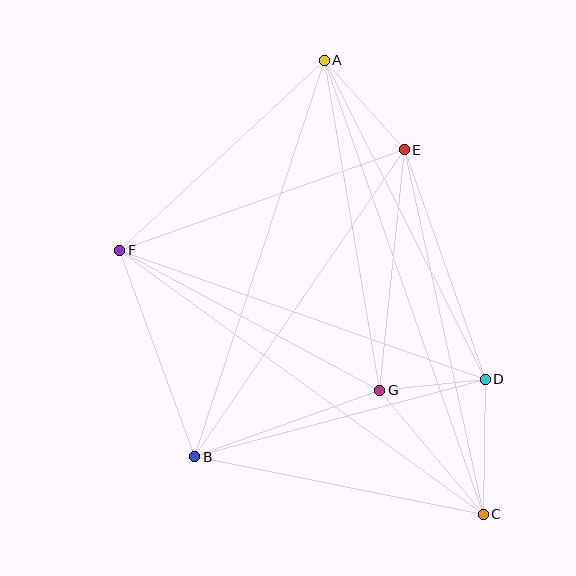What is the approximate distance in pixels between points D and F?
The distance between D and F is approximately 388 pixels.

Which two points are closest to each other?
Points D and G are closest to each other.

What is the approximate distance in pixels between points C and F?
The distance between C and F is approximately 450 pixels.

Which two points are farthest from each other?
Points A and C are farthest from each other.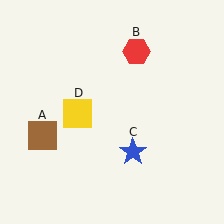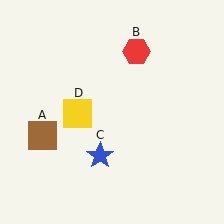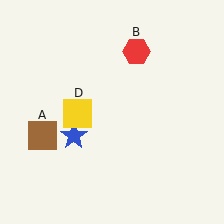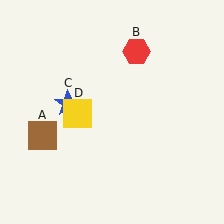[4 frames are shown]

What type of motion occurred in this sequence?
The blue star (object C) rotated clockwise around the center of the scene.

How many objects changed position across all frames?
1 object changed position: blue star (object C).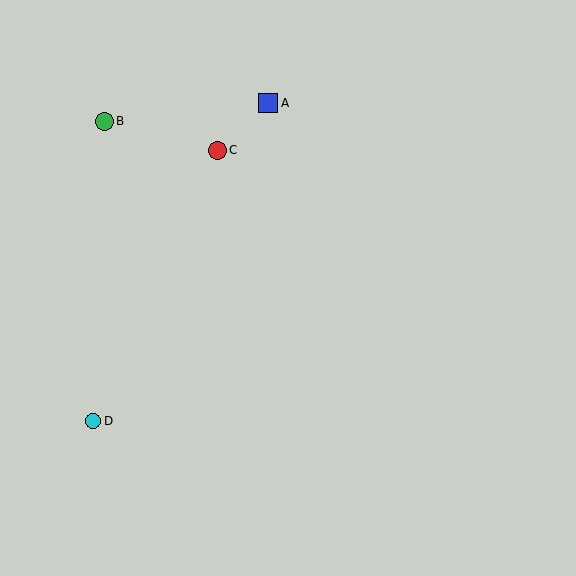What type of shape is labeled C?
Shape C is a red circle.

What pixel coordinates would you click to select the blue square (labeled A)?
Click at (268, 103) to select the blue square A.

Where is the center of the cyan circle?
The center of the cyan circle is at (93, 421).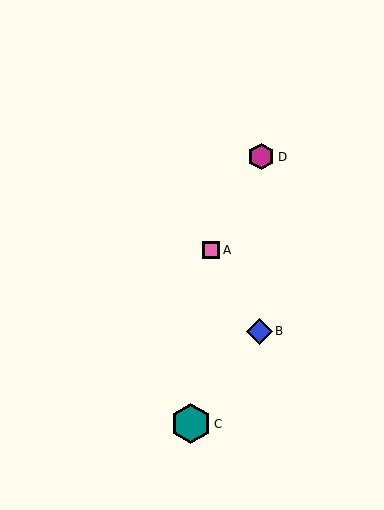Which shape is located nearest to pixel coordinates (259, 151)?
The magenta hexagon (labeled D) at (261, 157) is nearest to that location.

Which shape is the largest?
The teal hexagon (labeled C) is the largest.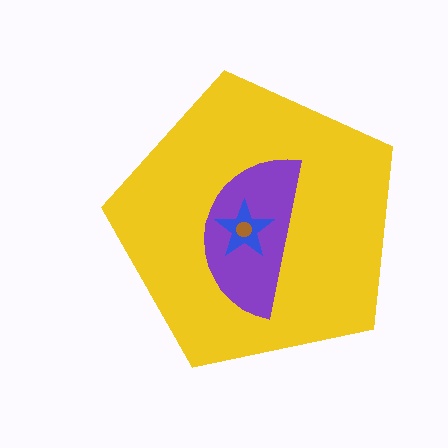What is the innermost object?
The brown circle.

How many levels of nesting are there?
4.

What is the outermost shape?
The yellow pentagon.